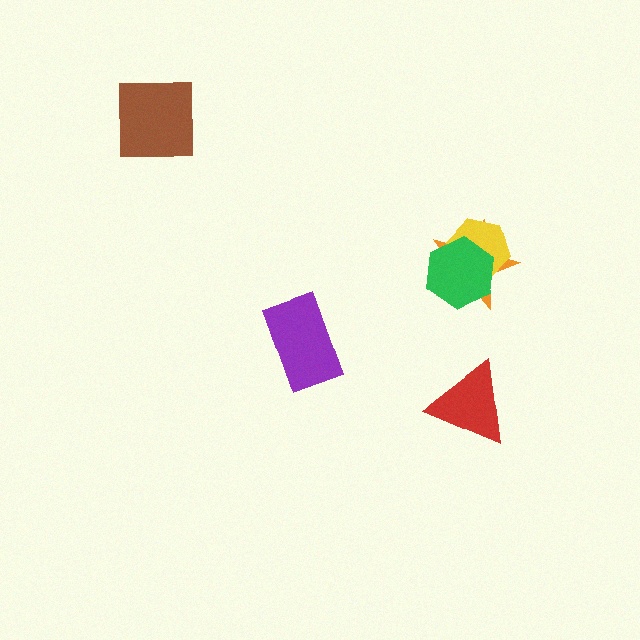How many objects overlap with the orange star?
2 objects overlap with the orange star.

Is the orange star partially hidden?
Yes, it is partially covered by another shape.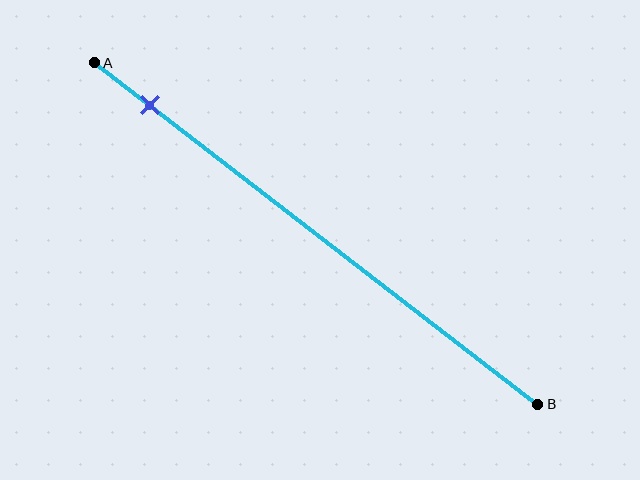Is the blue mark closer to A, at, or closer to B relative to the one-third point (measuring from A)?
The blue mark is closer to point A than the one-third point of segment AB.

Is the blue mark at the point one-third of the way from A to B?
No, the mark is at about 15% from A, not at the 33% one-third point.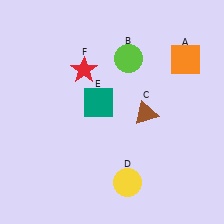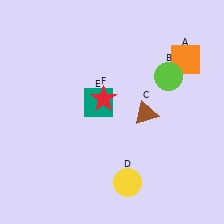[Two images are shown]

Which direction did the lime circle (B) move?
The lime circle (B) moved right.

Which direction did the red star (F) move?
The red star (F) moved down.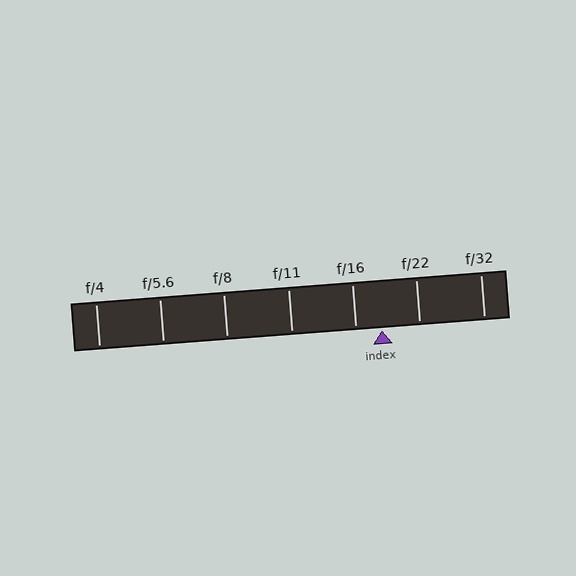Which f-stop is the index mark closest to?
The index mark is closest to f/16.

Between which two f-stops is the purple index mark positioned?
The index mark is between f/16 and f/22.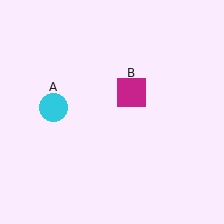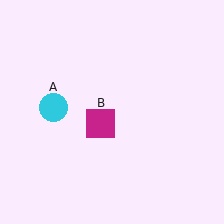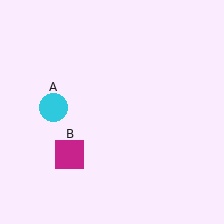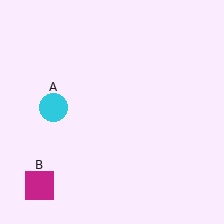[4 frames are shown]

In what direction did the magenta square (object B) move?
The magenta square (object B) moved down and to the left.